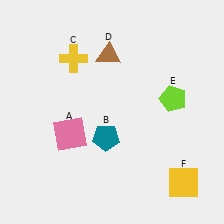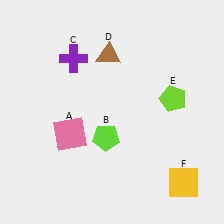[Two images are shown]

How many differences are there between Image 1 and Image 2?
There are 2 differences between the two images.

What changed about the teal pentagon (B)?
In Image 1, B is teal. In Image 2, it changed to lime.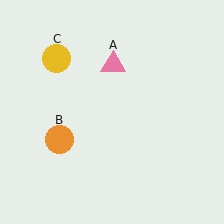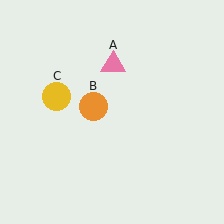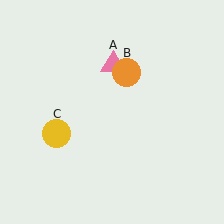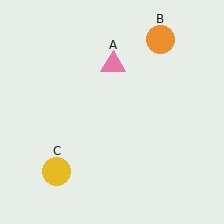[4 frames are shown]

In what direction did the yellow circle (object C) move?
The yellow circle (object C) moved down.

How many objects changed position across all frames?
2 objects changed position: orange circle (object B), yellow circle (object C).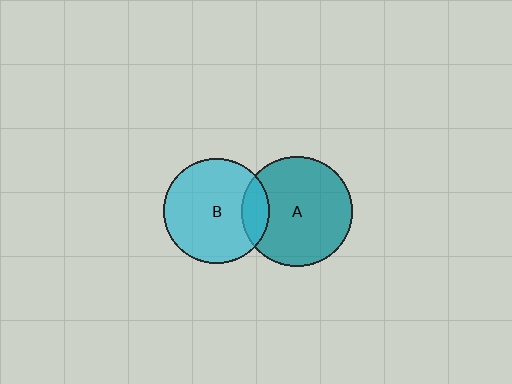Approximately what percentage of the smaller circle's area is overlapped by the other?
Approximately 15%.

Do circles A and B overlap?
Yes.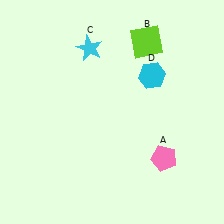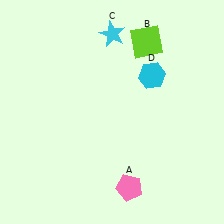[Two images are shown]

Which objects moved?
The objects that moved are: the pink pentagon (A), the cyan star (C).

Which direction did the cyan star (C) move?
The cyan star (C) moved right.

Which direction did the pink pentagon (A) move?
The pink pentagon (A) moved left.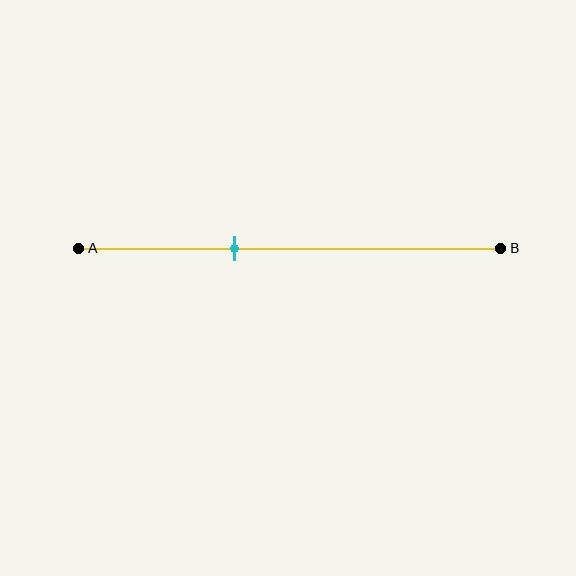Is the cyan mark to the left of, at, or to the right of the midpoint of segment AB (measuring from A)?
The cyan mark is to the left of the midpoint of segment AB.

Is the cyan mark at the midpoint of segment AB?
No, the mark is at about 35% from A, not at the 50% midpoint.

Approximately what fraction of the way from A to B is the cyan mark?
The cyan mark is approximately 35% of the way from A to B.